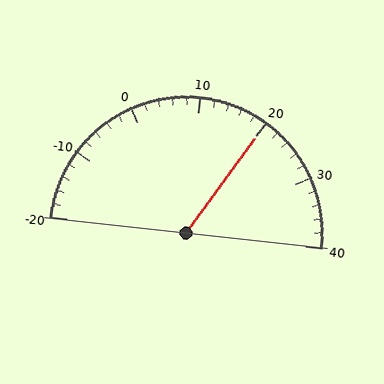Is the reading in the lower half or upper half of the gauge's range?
The reading is in the upper half of the range (-20 to 40).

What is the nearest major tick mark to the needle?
The nearest major tick mark is 20.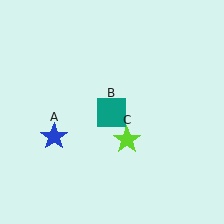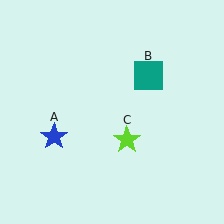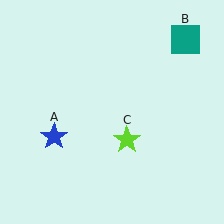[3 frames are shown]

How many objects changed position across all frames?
1 object changed position: teal square (object B).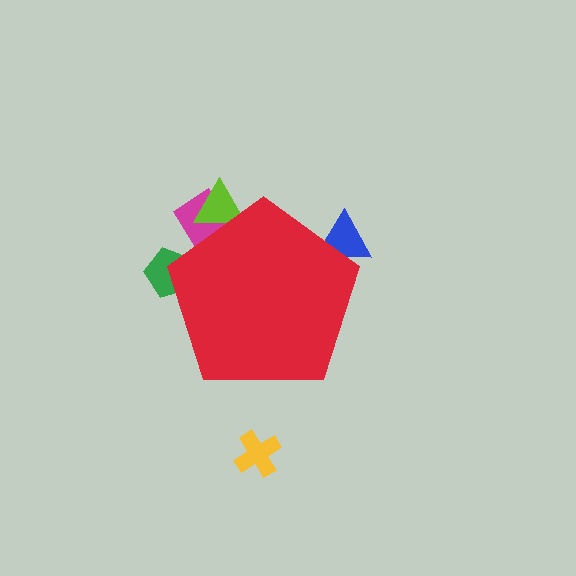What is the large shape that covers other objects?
A red pentagon.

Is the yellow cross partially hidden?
No, the yellow cross is fully visible.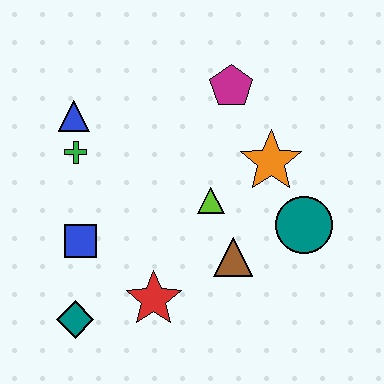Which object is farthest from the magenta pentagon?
The teal diamond is farthest from the magenta pentagon.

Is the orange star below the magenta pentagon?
Yes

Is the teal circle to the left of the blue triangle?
No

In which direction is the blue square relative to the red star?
The blue square is to the left of the red star.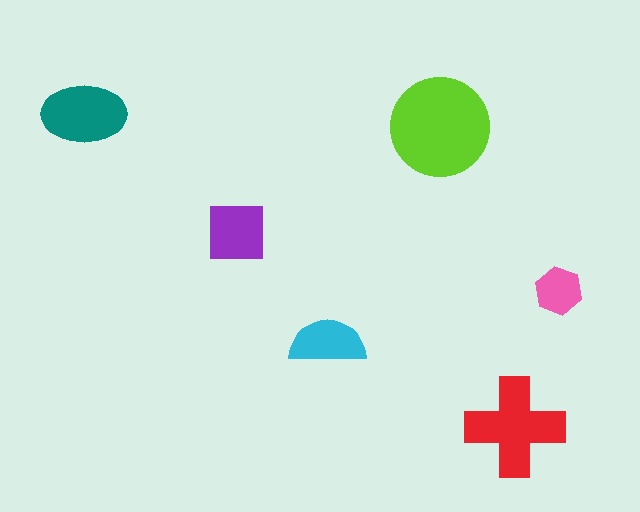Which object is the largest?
The lime circle.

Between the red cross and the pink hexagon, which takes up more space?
The red cross.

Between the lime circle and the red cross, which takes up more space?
The lime circle.